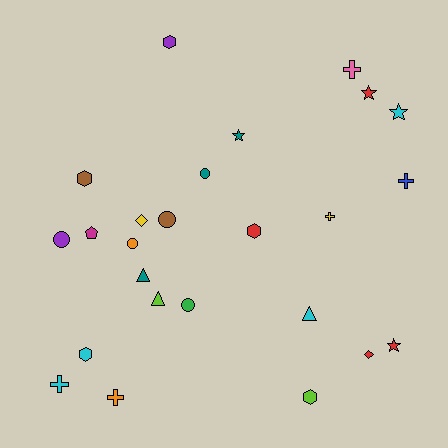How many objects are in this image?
There are 25 objects.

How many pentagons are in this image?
There is 1 pentagon.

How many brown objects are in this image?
There are 2 brown objects.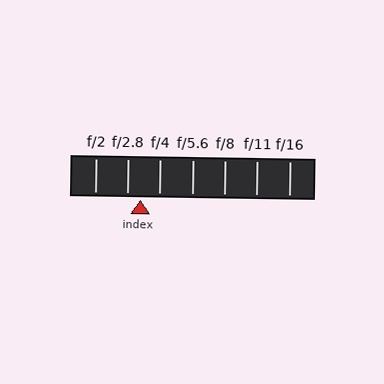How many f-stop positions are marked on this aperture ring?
There are 7 f-stop positions marked.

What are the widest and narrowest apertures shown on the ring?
The widest aperture shown is f/2 and the narrowest is f/16.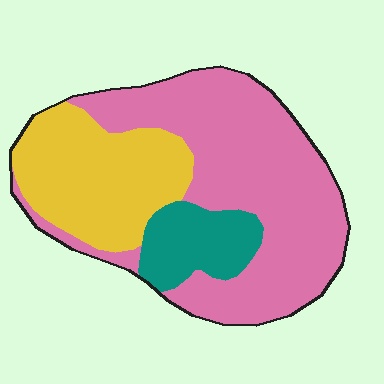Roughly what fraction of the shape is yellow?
Yellow covers 30% of the shape.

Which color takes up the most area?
Pink, at roughly 55%.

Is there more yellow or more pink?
Pink.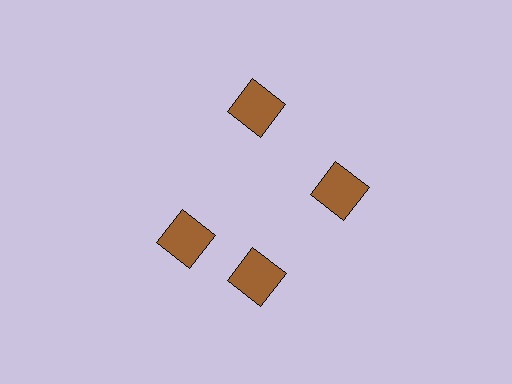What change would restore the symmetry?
The symmetry would be restored by rotating it back into even spacing with its neighbors so that all 4 squares sit at equal angles and equal distance from the center.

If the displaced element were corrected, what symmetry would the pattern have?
It would have 4-fold rotational symmetry — the pattern would map onto itself every 90 degrees.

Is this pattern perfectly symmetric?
No. The 4 brown squares are arranged in a ring, but one element near the 9 o'clock position is rotated out of alignment along the ring, breaking the 4-fold rotational symmetry.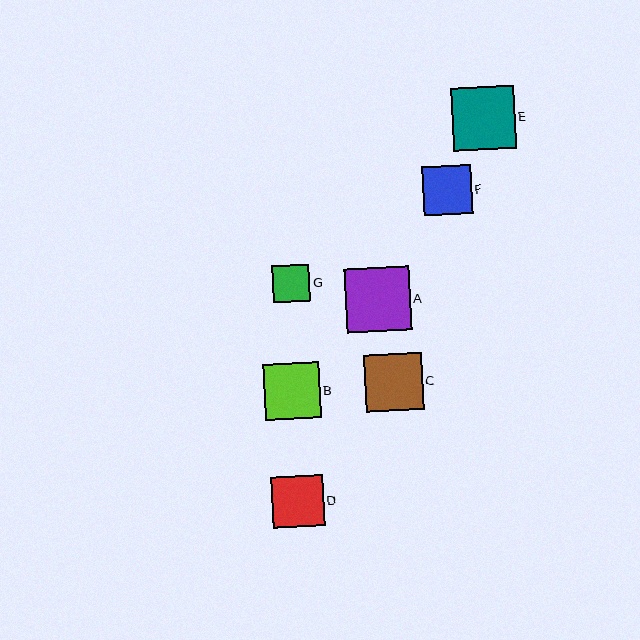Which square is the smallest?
Square G is the smallest with a size of approximately 37 pixels.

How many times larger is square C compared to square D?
Square C is approximately 1.1 times the size of square D.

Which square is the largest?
Square A is the largest with a size of approximately 65 pixels.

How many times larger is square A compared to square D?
Square A is approximately 1.3 times the size of square D.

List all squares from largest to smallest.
From largest to smallest: A, E, C, B, D, F, G.